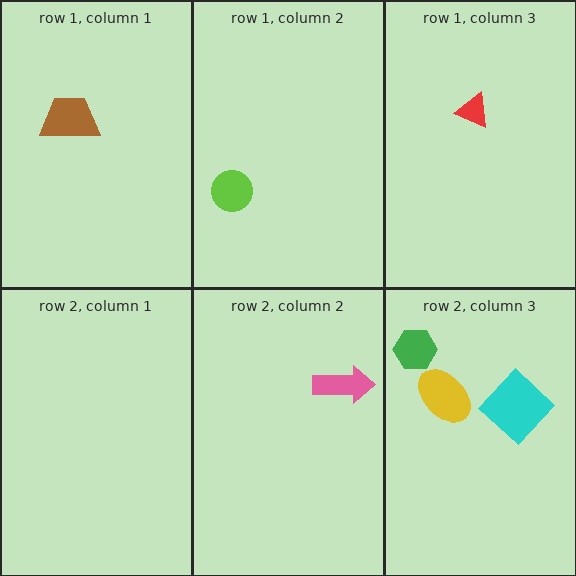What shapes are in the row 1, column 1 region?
The brown trapezoid.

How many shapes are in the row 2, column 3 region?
3.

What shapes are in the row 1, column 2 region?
The lime circle.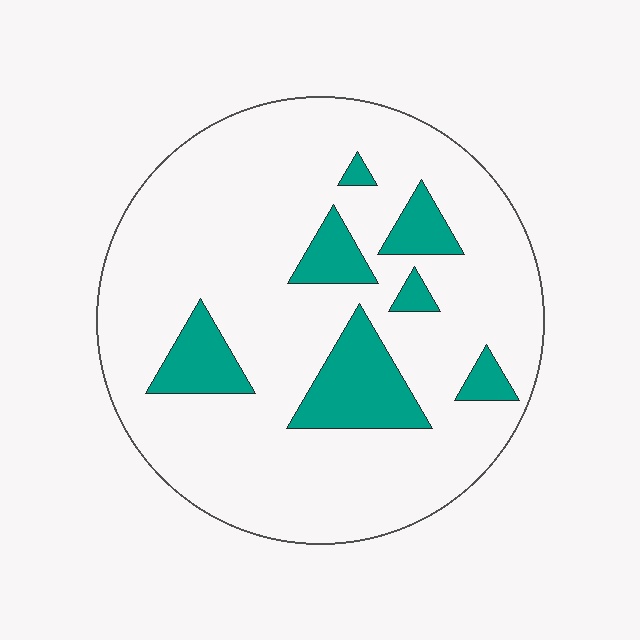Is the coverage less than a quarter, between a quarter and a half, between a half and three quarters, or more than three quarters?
Less than a quarter.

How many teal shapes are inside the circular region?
7.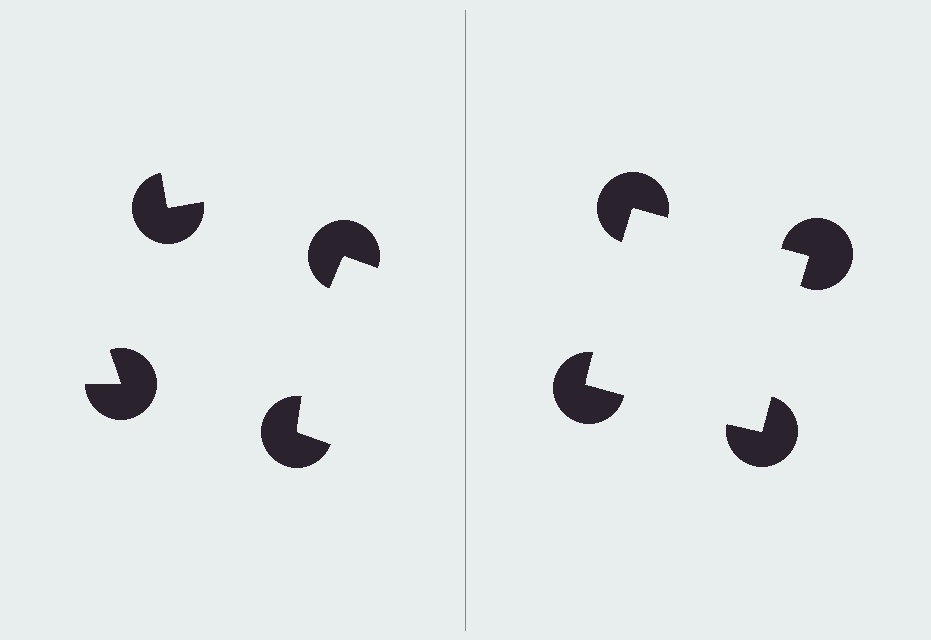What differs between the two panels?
The pac-man discs are positioned identically on both sides; only the wedge orientations differ. On the right they align to a square; on the left they are misaligned.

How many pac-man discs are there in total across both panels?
8 — 4 on each side.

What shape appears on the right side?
An illusory square.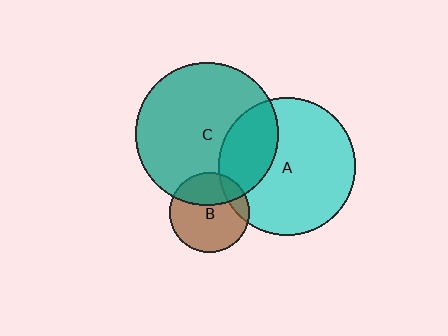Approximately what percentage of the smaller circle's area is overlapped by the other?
Approximately 30%.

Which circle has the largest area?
Circle C (teal).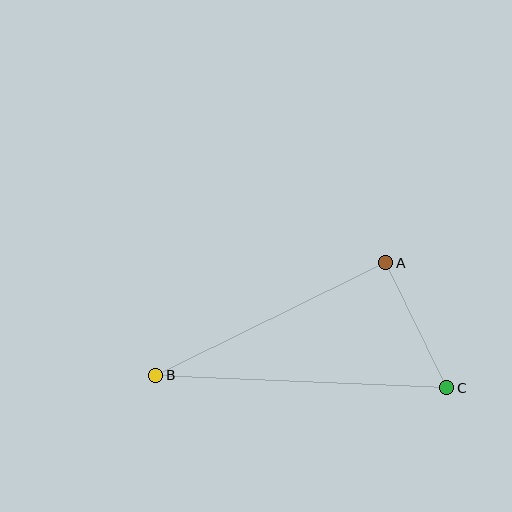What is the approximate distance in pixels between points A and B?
The distance between A and B is approximately 256 pixels.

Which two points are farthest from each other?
Points B and C are farthest from each other.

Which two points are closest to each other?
Points A and C are closest to each other.